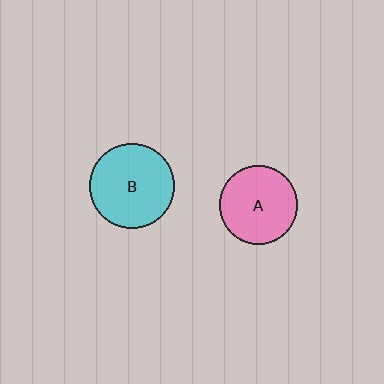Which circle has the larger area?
Circle B (cyan).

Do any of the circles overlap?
No, none of the circles overlap.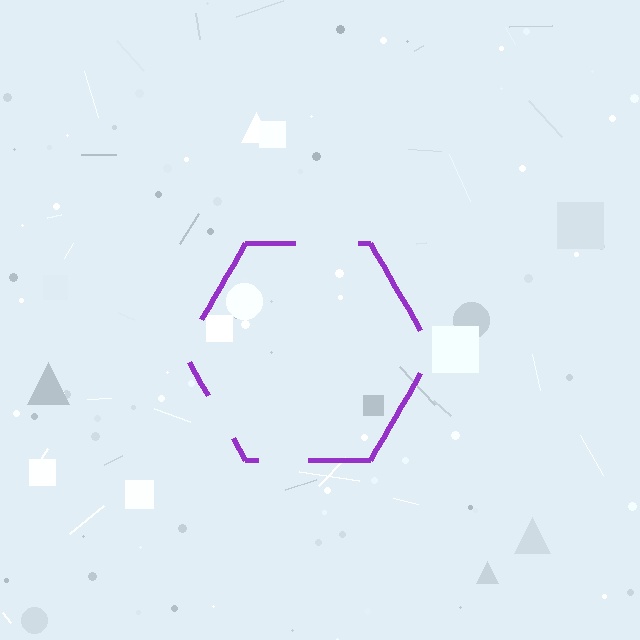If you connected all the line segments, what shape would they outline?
They would outline a hexagon.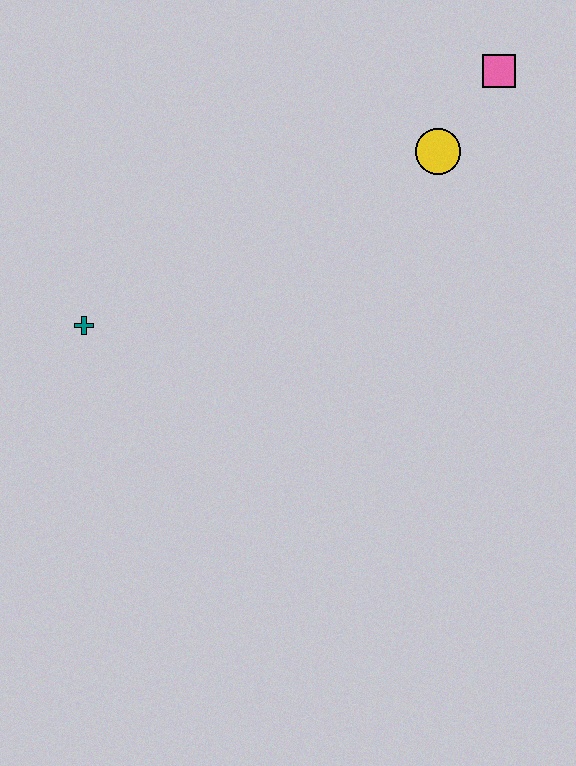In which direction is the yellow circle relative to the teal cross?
The yellow circle is to the right of the teal cross.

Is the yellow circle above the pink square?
No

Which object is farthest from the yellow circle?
The teal cross is farthest from the yellow circle.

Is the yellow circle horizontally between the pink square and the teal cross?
Yes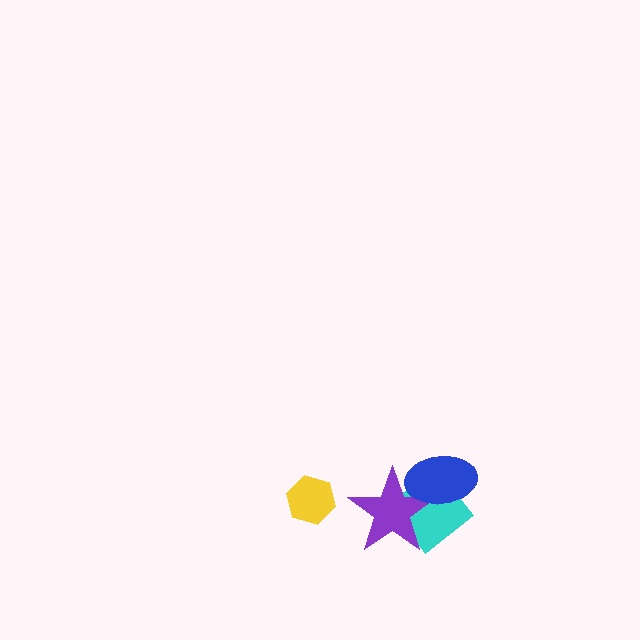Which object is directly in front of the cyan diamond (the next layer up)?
The purple star is directly in front of the cyan diamond.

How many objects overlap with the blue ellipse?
2 objects overlap with the blue ellipse.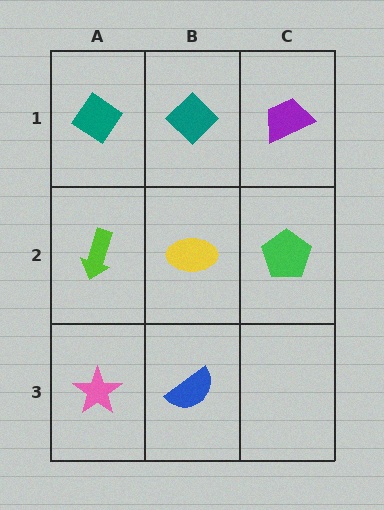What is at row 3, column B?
A blue semicircle.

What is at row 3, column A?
A pink star.